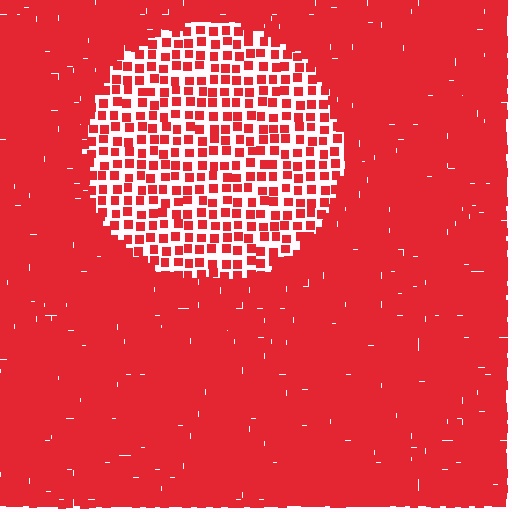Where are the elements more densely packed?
The elements are more densely packed outside the circle boundary.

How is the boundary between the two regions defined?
The boundary is defined by a change in element density (approximately 2.8x ratio). All elements are the same color, size, and shape.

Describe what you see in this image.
The image contains small red elements arranged at two different densities. A circle-shaped region is visible where the elements are less densely packed than the surrounding area.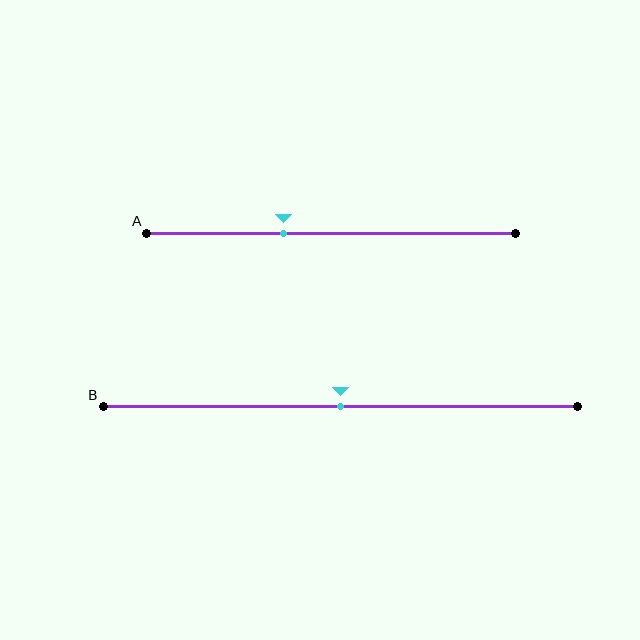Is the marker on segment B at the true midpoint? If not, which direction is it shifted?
Yes, the marker on segment B is at the true midpoint.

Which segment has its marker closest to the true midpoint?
Segment B has its marker closest to the true midpoint.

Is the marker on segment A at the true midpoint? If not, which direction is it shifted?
No, the marker on segment A is shifted to the left by about 13% of the segment length.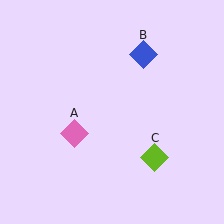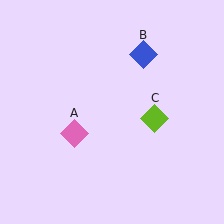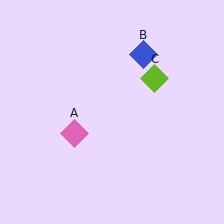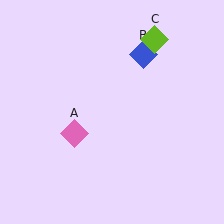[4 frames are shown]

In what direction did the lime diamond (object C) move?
The lime diamond (object C) moved up.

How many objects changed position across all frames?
1 object changed position: lime diamond (object C).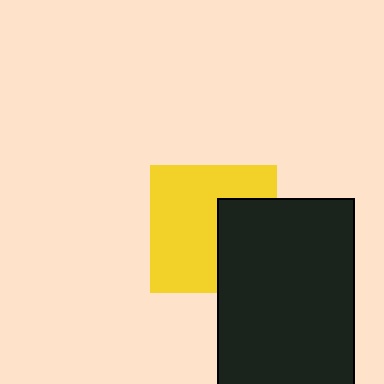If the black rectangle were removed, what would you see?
You would see the complete yellow square.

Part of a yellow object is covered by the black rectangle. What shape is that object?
It is a square.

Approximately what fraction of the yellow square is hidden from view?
Roughly 35% of the yellow square is hidden behind the black rectangle.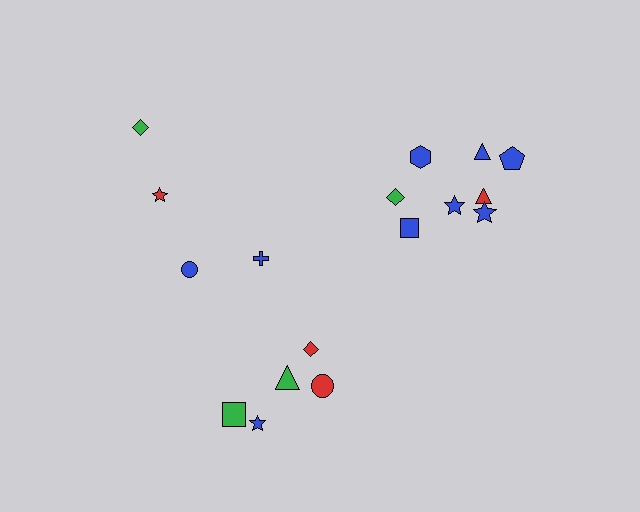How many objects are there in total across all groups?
There are 17 objects.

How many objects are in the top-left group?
There are 3 objects.